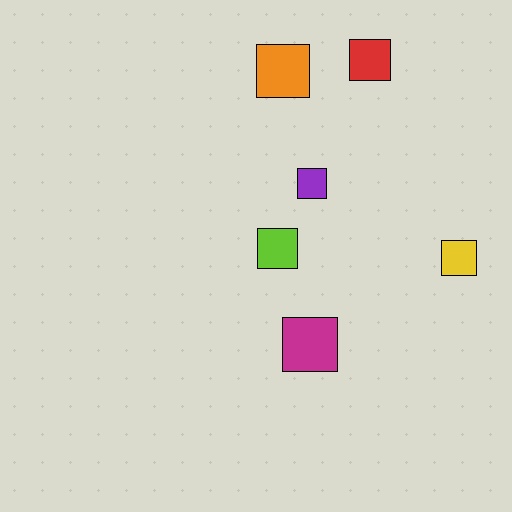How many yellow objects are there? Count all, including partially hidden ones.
There is 1 yellow object.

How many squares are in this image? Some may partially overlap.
There are 6 squares.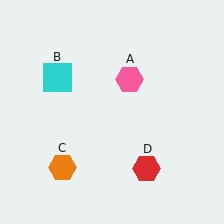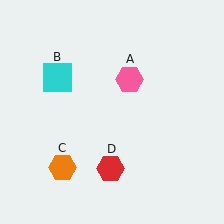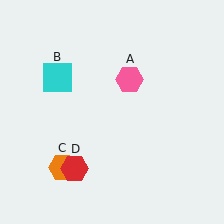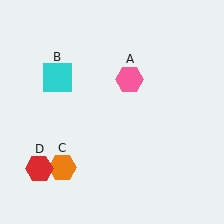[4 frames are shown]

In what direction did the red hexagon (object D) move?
The red hexagon (object D) moved left.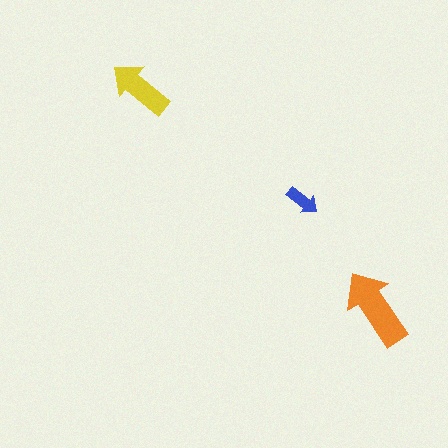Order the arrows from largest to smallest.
the orange one, the yellow one, the blue one.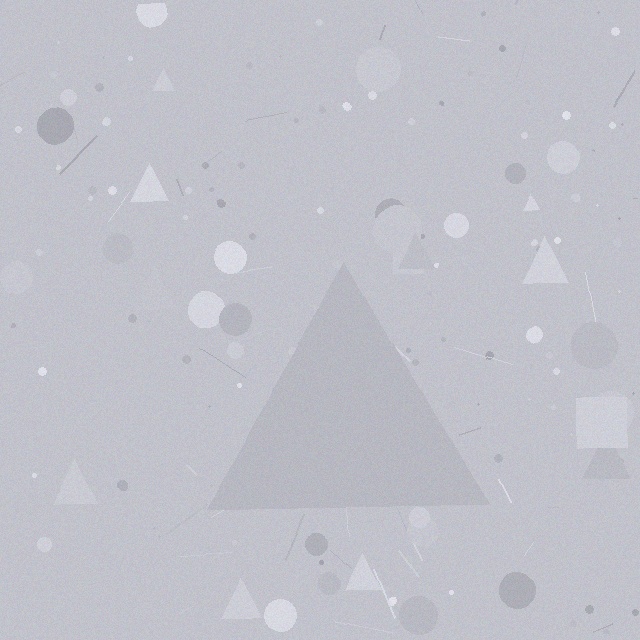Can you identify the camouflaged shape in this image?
The camouflaged shape is a triangle.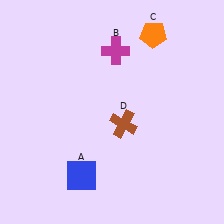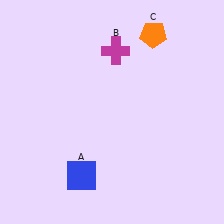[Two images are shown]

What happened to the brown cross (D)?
The brown cross (D) was removed in Image 2. It was in the bottom-right area of Image 1.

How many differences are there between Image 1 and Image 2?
There is 1 difference between the two images.